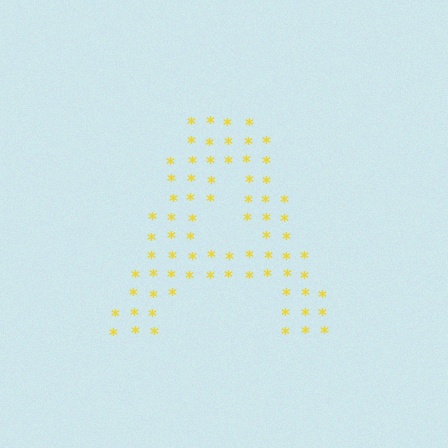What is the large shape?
The large shape is the letter A.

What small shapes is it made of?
It is made of small asterisks.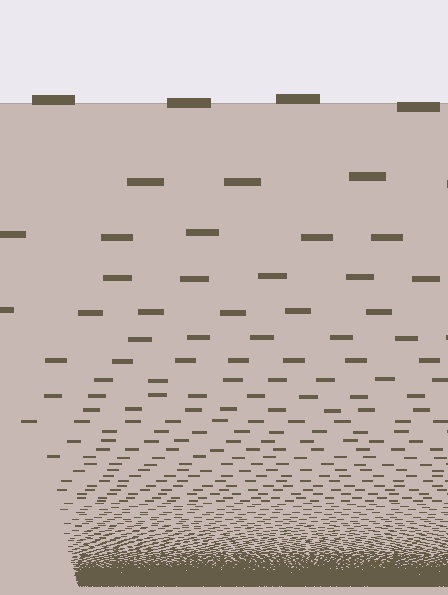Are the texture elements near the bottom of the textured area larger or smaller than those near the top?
Smaller. The gradient is inverted — elements near the bottom are smaller and denser.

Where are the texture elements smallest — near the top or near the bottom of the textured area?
Near the bottom.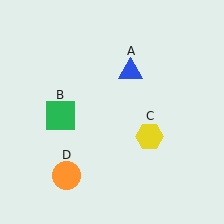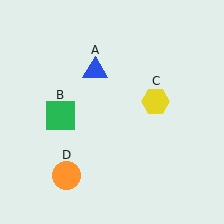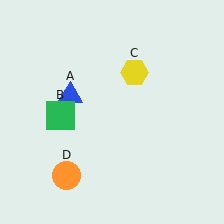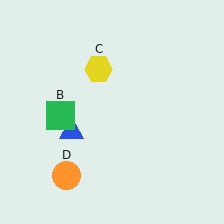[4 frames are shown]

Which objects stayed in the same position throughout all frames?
Green square (object B) and orange circle (object D) remained stationary.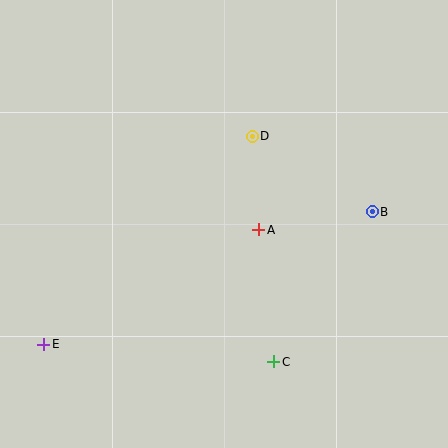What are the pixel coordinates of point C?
Point C is at (274, 362).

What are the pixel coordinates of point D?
Point D is at (252, 136).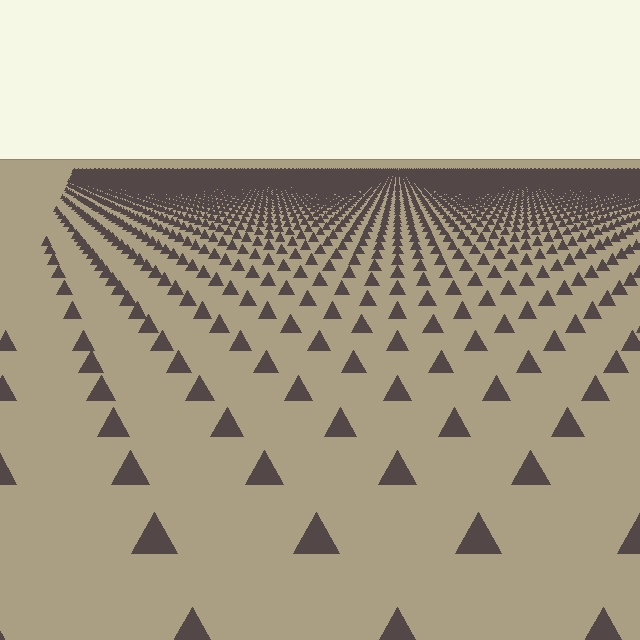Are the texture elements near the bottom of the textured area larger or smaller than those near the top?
Larger. Near the bottom, elements are closer to the viewer and appear at a bigger on-screen size.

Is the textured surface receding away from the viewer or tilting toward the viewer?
The surface is receding away from the viewer. Texture elements get smaller and denser toward the top.